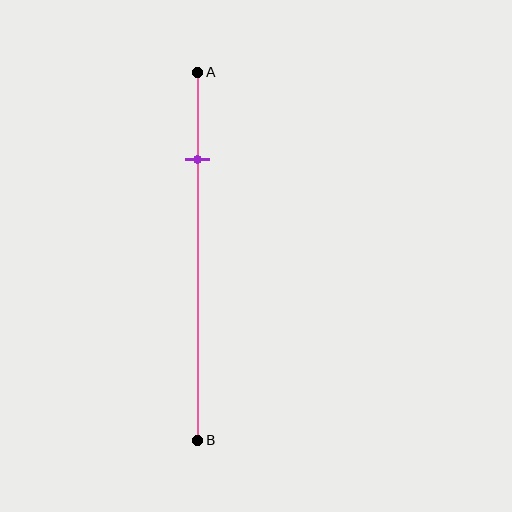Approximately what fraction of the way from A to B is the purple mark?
The purple mark is approximately 25% of the way from A to B.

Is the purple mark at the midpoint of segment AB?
No, the mark is at about 25% from A, not at the 50% midpoint.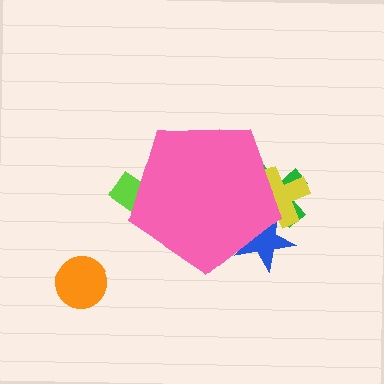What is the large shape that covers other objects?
A pink pentagon.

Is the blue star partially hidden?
Yes, the blue star is partially hidden behind the pink pentagon.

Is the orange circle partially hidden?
No, the orange circle is fully visible.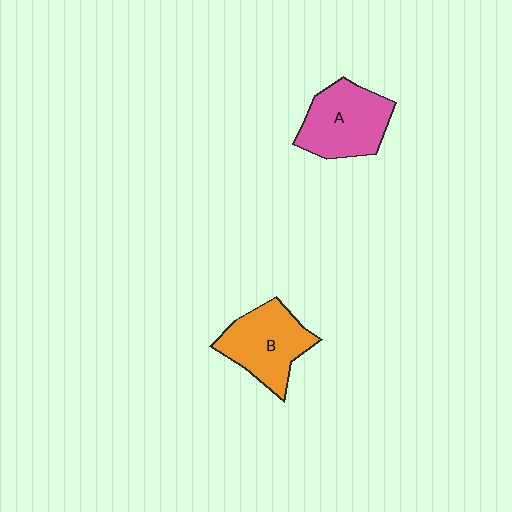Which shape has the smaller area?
Shape B (orange).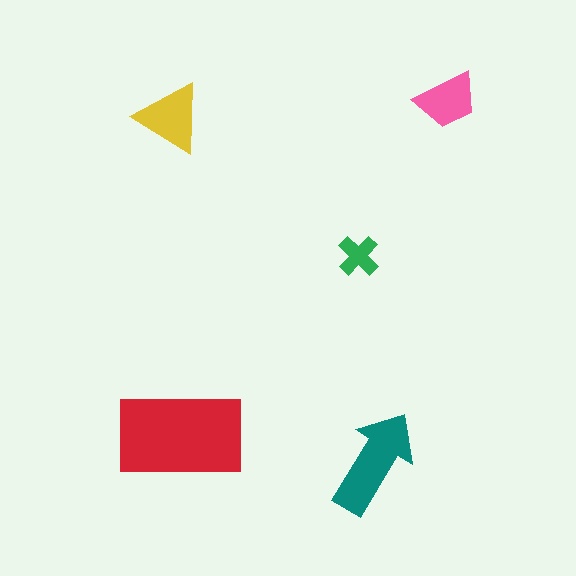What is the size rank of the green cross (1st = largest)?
5th.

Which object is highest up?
The pink trapezoid is topmost.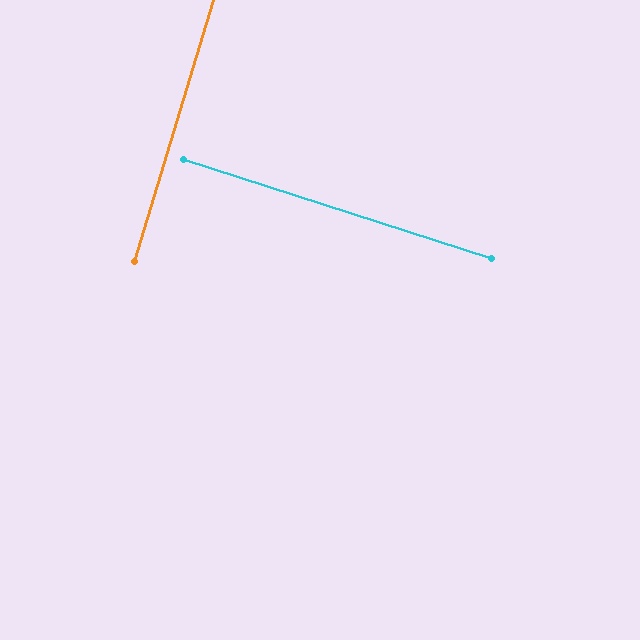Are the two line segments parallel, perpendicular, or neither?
Perpendicular — they meet at approximately 89°.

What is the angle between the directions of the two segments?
Approximately 89 degrees.